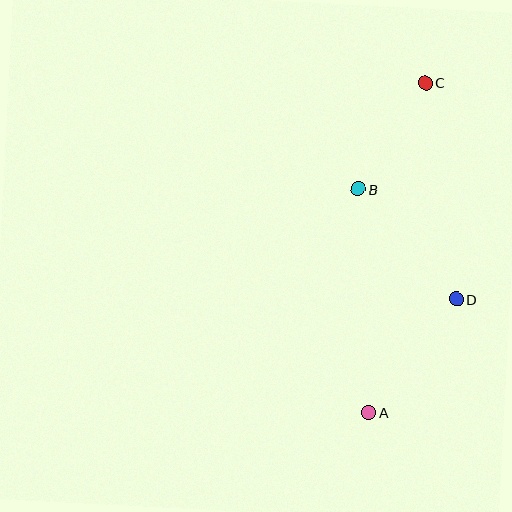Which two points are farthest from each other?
Points A and C are farthest from each other.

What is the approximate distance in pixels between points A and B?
The distance between A and B is approximately 224 pixels.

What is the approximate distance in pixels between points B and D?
The distance between B and D is approximately 148 pixels.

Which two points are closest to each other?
Points B and C are closest to each other.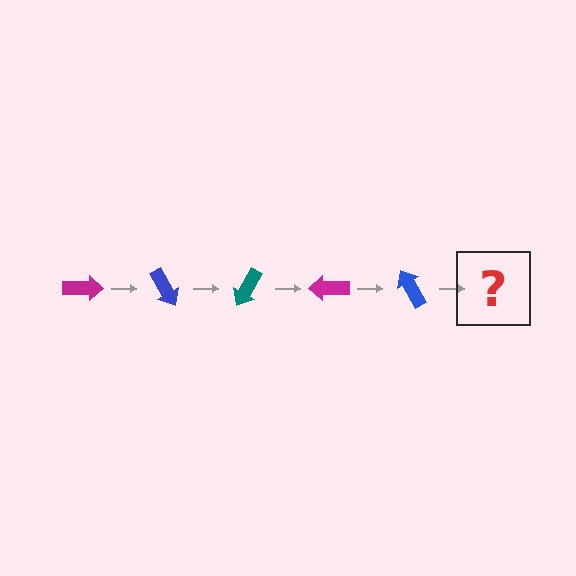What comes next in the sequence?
The next element should be a teal arrow, rotated 300 degrees from the start.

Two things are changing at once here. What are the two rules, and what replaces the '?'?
The two rules are that it rotates 60 degrees each step and the color cycles through magenta, blue, and teal. The '?' should be a teal arrow, rotated 300 degrees from the start.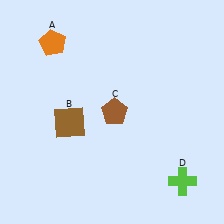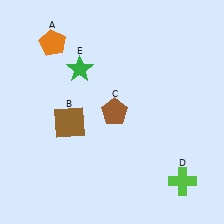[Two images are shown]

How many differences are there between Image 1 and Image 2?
There is 1 difference between the two images.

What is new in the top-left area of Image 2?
A green star (E) was added in the top-left area of Image 2.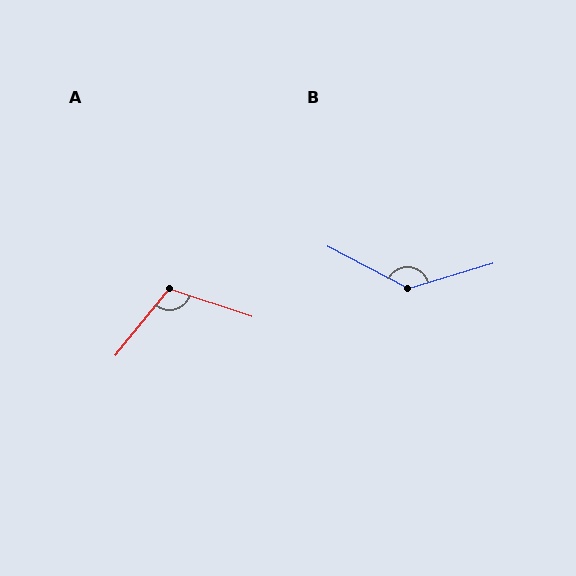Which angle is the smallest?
A, at approximately 110 degrees.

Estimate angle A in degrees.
Approximately 110 degrees.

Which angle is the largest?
B, at approximately 136 degrees.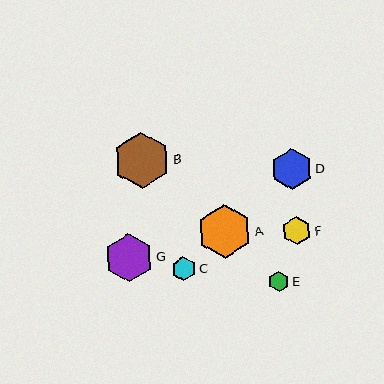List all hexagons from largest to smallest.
From largest to smallest: B, A, G, D, F, C, E.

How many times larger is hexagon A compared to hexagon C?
Hexagon A is approximately 2.2 times the size of hexagon C.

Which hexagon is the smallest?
Hexagon E is the smallest with a size of approximately 20 pixels.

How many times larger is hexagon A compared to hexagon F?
Hexagon A is approximately 1.9 times the size of hexagon F.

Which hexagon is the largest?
Hexagon B is the largest with a size of approximately 56 pixels.